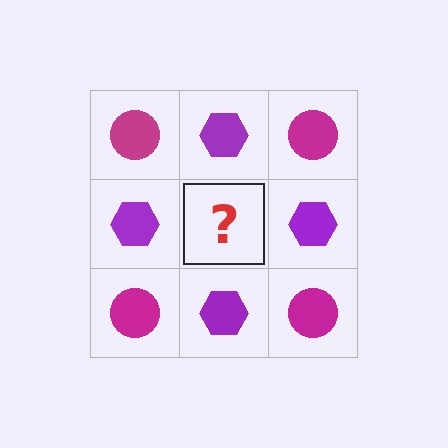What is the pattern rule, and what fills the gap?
The rule is that it alternates magenta circle and purple hexagon in a checkerboard pattern. The gap should be filled with a magenta circle.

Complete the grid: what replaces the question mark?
The question mark should be replaced with a magenta circle.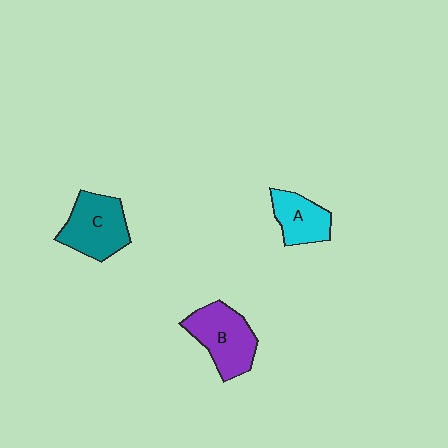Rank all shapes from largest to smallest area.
From largest to smallest: B (purple), C (teal), A (cyan).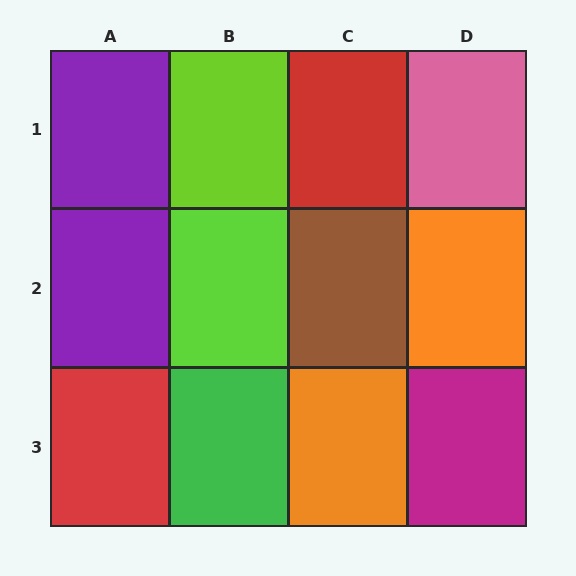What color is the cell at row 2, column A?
Purple.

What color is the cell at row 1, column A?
Purple.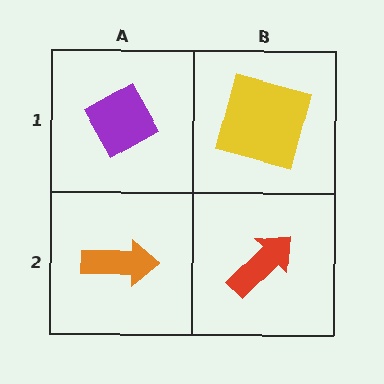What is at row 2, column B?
A red arrow.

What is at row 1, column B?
A yellow square.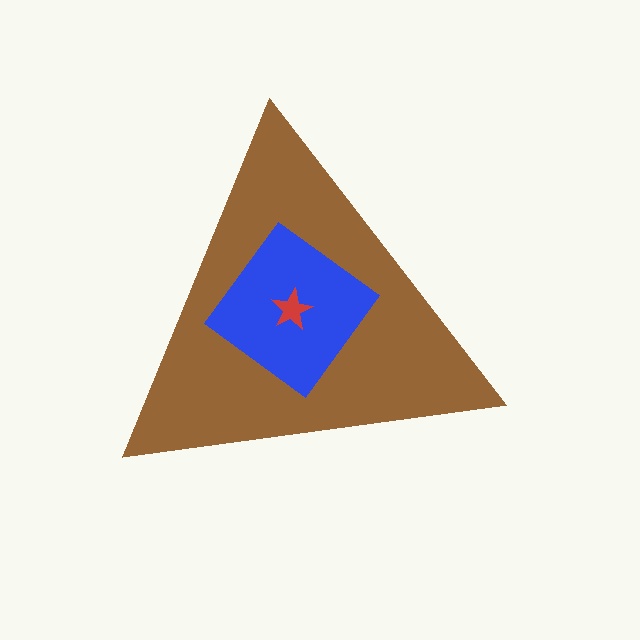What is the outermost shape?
The brown triangle.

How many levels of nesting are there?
3.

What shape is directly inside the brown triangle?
The blue diamond.